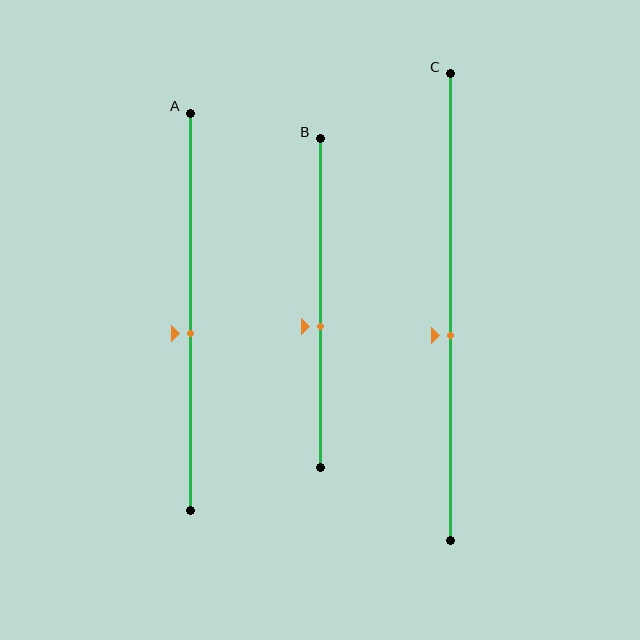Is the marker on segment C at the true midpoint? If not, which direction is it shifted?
No, the marker on segment C is shifted downward by about 6% of the segment length.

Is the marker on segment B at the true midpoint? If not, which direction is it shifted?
No, the marker on segment B is shifted downward by about 7% of the segment length.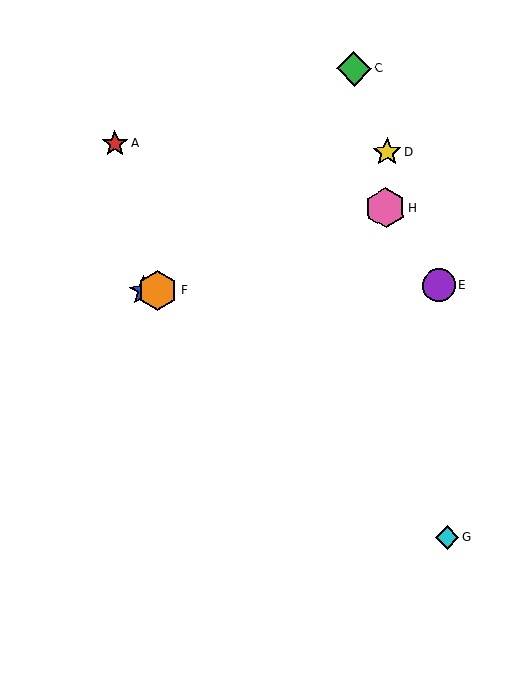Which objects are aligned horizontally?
Objects B, E, F are aligned horizontally.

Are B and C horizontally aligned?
No, B is at y≈291 and C is at y≈69.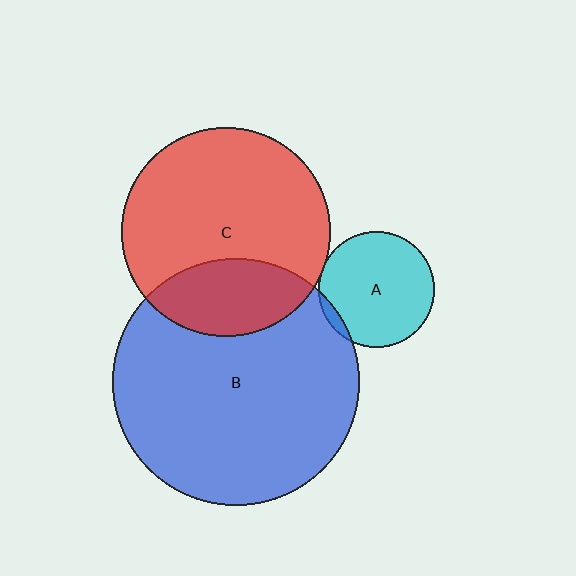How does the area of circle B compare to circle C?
Approximately 1.4 times.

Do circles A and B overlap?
Yes.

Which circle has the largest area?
Circle B (blue).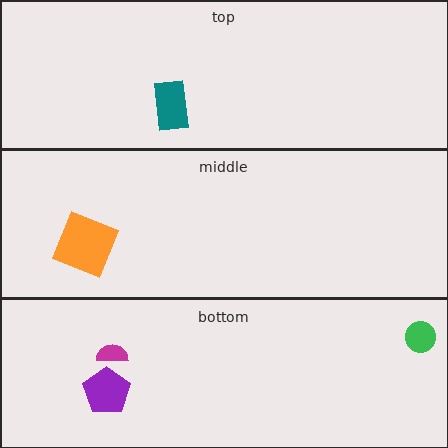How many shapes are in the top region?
1.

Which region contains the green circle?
The bottom region.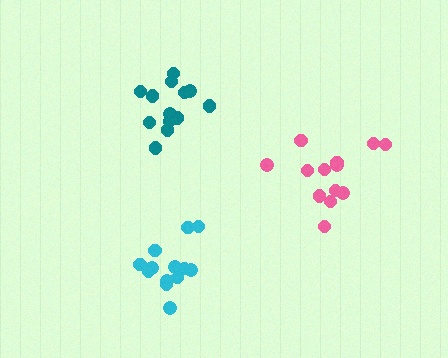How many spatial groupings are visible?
There are 3 spatial groupings.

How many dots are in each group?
Group 1: 14 dots, Group 2: 13 dots, Group 3: 13 dots (40 total).